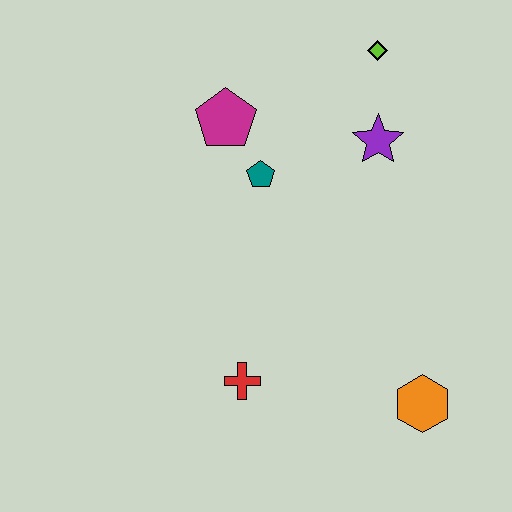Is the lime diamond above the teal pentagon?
Yes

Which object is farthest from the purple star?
The red cross is farthest from the purple star.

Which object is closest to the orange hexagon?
The red cross is closest to the orange hexagon.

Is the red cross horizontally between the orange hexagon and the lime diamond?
No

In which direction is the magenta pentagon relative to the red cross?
The magenta pentagon is above the red cross.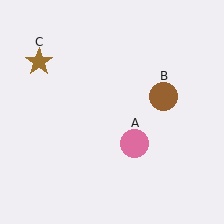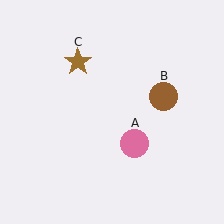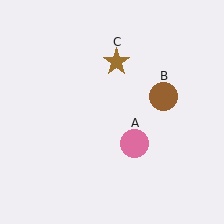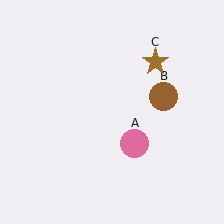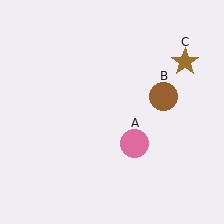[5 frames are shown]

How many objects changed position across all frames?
1 object changed position: brown star (object C).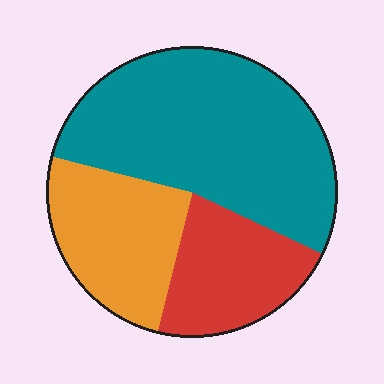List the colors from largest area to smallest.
From largest to smallest: teal, orange, red.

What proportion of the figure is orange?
Orange covers about 25% of the figure.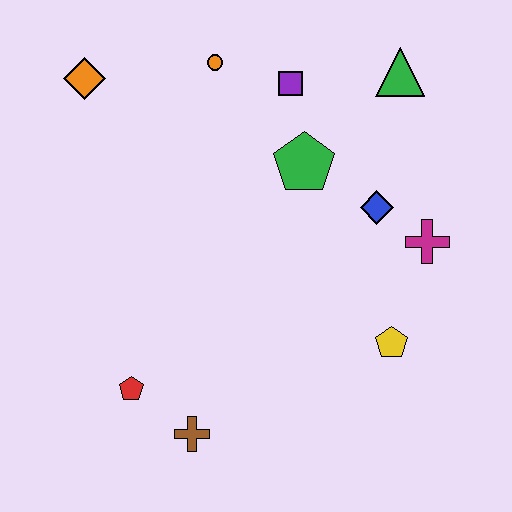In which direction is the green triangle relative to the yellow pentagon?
The green triangle is above the yellow pentagon.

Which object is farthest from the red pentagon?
The green triangle is farthest from the red pentagon.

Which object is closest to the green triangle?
The purple square is closest to the green triangle.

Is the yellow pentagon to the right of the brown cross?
Yes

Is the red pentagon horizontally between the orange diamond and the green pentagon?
Yes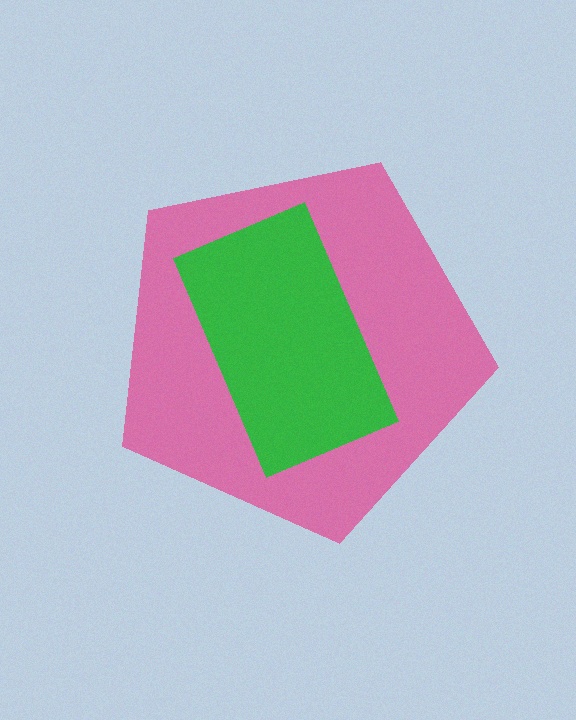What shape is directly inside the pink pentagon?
The green rectangle.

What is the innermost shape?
The green rectangle.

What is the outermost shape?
The pink pentagon.